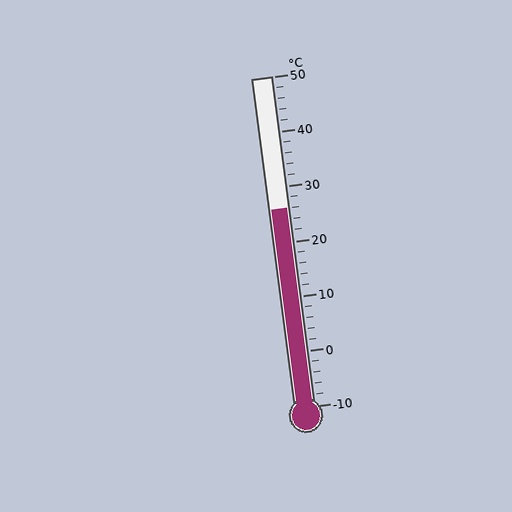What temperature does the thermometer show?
The thermometer shows approximately 26°C.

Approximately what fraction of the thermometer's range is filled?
The thermometer is filled to approximately 60% of its range.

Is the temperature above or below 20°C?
The temperature is above 20°C.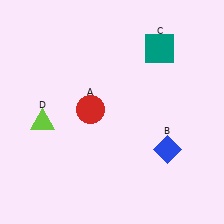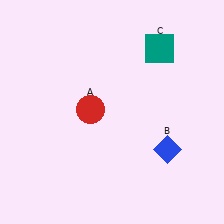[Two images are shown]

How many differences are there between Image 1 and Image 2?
There is 1 difference between the two images.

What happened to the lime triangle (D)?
The lime triangle (D) was removed in Image 2. It was in the bottom-left area of Image 1.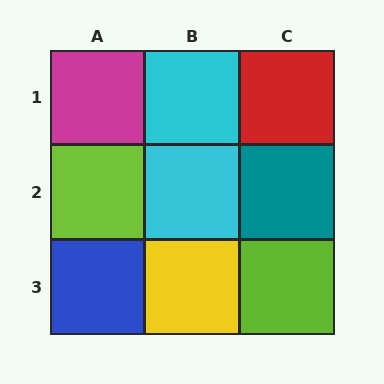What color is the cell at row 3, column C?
Lime.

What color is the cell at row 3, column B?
Yellow.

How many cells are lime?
2 cells are lime.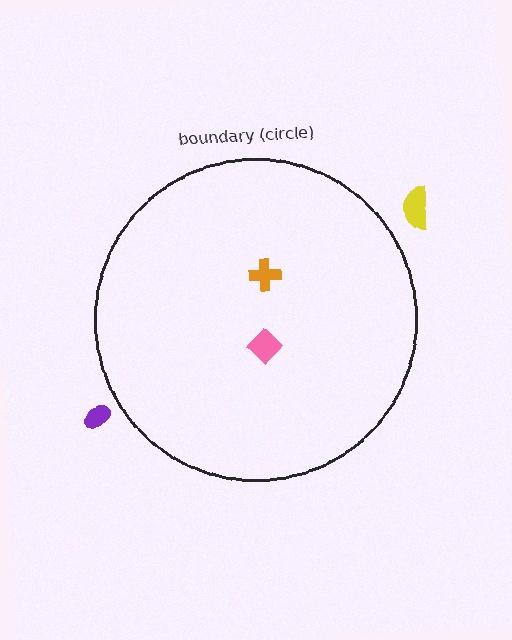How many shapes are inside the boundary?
2 inside, 2 outside.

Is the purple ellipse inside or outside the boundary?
Outside.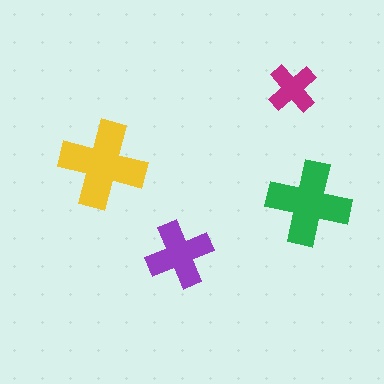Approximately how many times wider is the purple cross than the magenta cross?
About 1.5 times wider.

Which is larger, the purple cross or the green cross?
The green one.